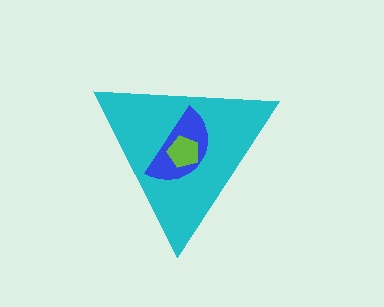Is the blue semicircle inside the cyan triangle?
Yes.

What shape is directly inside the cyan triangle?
The blue semicircle.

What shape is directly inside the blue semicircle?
The lime pentagon.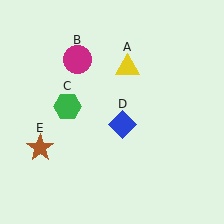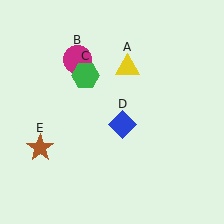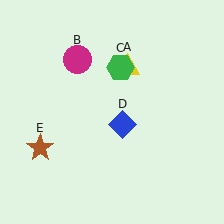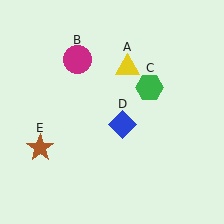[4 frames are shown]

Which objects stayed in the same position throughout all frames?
Yellow triangle (object A) and magenta circle (object B) and blue diamond (object D) and brown star (object E) remained stationary.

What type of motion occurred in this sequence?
The green hexagon (object C) rotated clockwise around the center of the scene.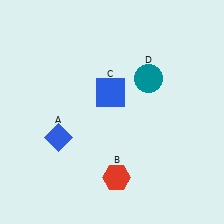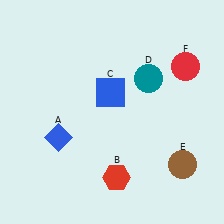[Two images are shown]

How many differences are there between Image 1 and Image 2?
There are 2 differences between the two images.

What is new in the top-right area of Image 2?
A red circle (F) was added in the top-right area of Image 2.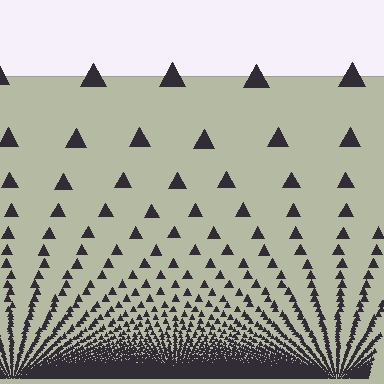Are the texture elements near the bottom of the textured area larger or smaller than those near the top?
Smaller. The gradient is inverted — elements near the bottom are smaller and denser.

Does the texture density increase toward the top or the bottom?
Density increases toward the bottom.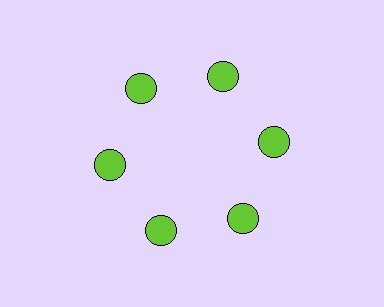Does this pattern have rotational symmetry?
Yes, this pattern has 6-fold rotational symmetry. It looks the same after rotating 60 degrees around the center.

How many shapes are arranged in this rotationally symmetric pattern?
There are 6 shapes, arranged in 6 groups of 1.